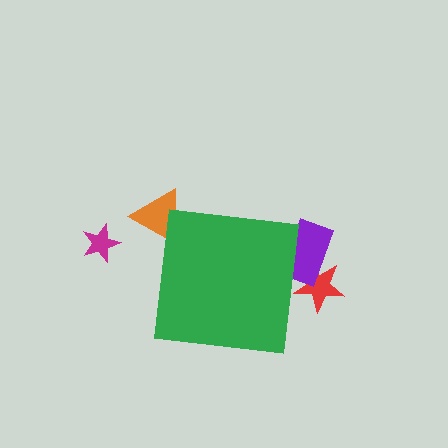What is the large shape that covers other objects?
A green square.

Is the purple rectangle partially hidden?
Yes, the purple rectangle is partially hidden behind the green square.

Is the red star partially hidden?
Yes, the red star is partially hidden behind the green square.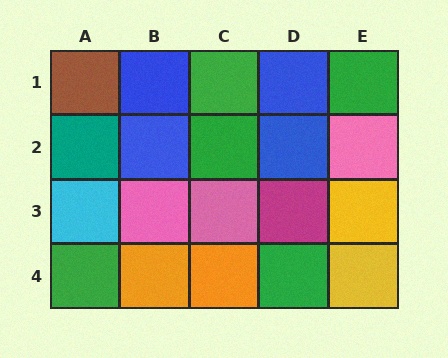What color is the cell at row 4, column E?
Yellow.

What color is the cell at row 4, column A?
Green.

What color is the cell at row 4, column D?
Green.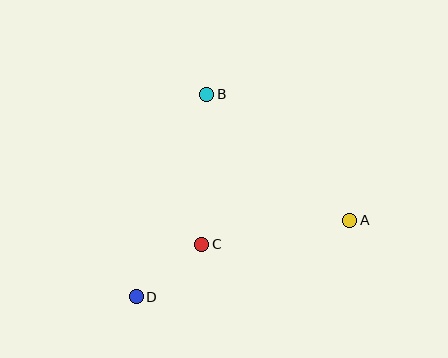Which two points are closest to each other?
Points C and D are closest to each other.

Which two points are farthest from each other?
Points A and D are farthest from each other.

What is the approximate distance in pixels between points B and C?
The distance between B and C is approximately 150 pixels.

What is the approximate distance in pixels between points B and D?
The distance between B and D is approximately 214 pixels.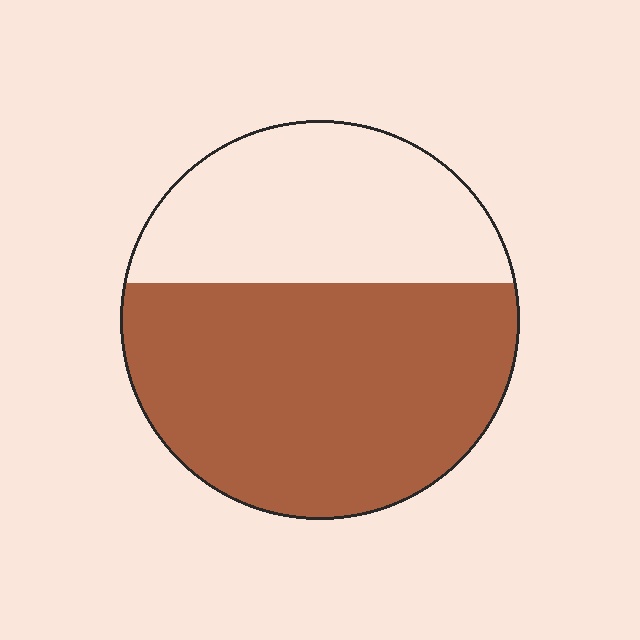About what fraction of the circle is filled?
About five eighths (5/8).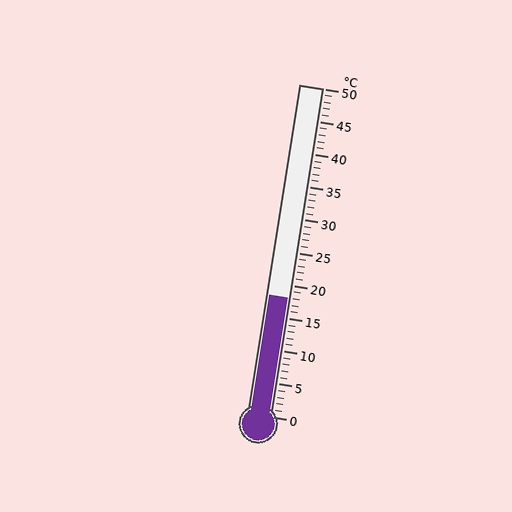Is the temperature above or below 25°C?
The temperature is below 25°C.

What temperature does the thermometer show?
The thermometer shows approximately 18°C.